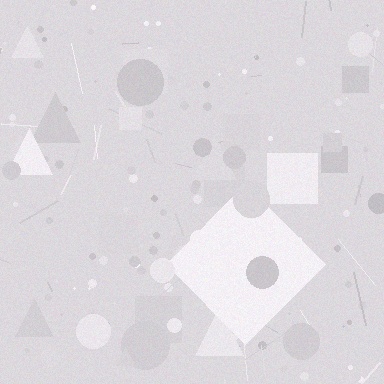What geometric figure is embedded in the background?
A diamond is embedded in the background.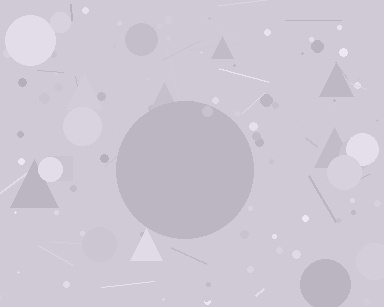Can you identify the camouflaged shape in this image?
The camouflaged shape is a circle.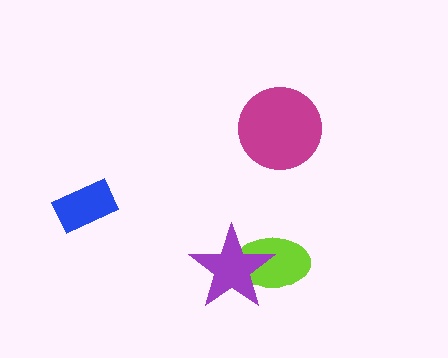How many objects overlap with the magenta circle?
0 objects overlap with the magenta circle.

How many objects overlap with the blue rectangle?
0 objects overlap with the blue rectangle.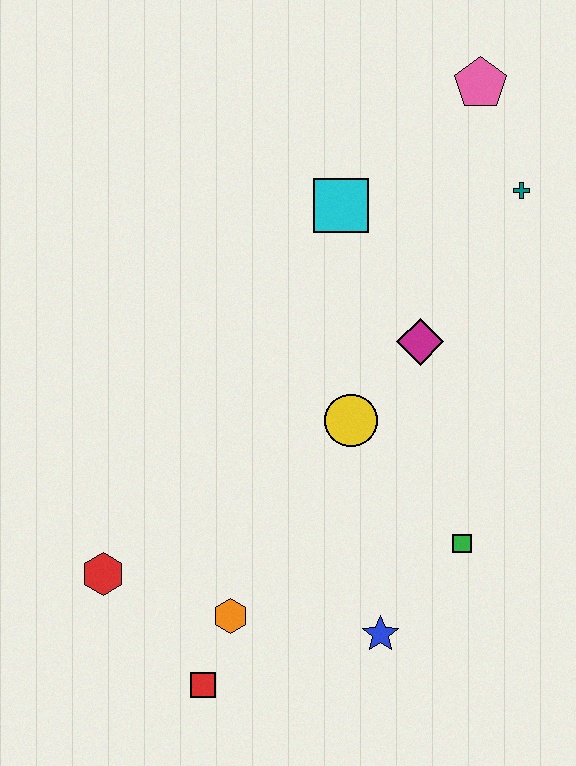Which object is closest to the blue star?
The green square is closest to the blue star.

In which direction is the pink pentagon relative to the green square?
The pink pentagon is above the green square.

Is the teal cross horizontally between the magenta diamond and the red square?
No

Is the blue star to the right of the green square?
No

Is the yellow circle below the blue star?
No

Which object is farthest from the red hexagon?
The pink pentagon is farthest from the red hexagon.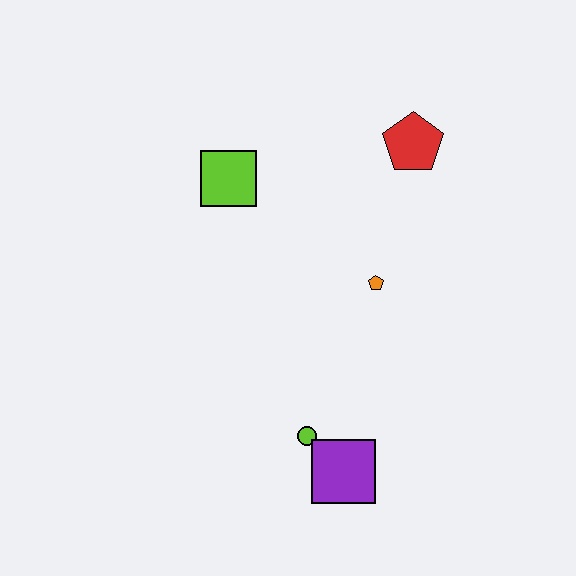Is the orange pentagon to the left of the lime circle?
No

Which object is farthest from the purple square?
The red pentagon is farthest from the purple square.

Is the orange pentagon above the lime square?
No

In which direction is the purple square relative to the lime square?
The purple square is below the lime square.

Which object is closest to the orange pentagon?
The red pentagon is closest to the orange pentagon.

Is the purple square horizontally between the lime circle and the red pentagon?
Yes